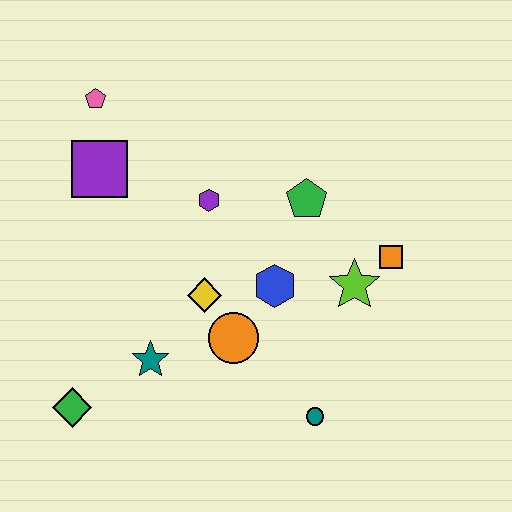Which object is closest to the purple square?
The pink pentagon is closest to the purple square.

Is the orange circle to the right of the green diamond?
Yes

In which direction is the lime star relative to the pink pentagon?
The lime star is to the right of the pink pentagon.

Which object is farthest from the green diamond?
The orange square is farthest from the green diamond.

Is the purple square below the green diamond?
No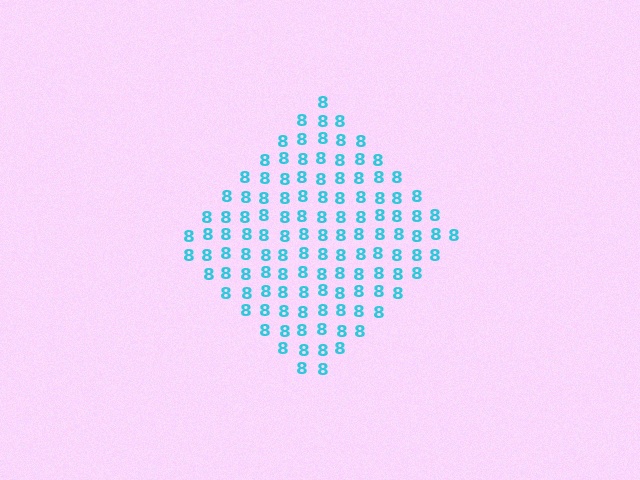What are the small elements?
The small elements are digit 8's.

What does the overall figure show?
The overall figure shows a diamond.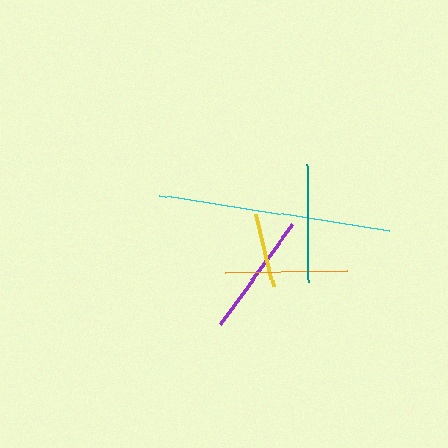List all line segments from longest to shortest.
From longest to shortest: cyan, purple, orange, teal, yellow.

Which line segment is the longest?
The cyan line is the longest at approximately 233 pixels.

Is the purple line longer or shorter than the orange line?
The purple line is longer than the orange line.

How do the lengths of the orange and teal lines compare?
The orange and teal lines are approximately the same length.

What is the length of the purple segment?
The purple segment is approximately 123 pixels long.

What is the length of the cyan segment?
The cyan segment is approximately 233 pixels long.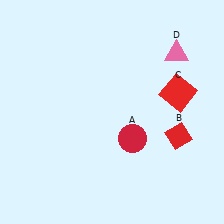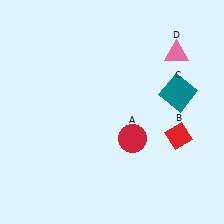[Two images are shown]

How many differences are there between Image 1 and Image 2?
There is 1 difference between the two images.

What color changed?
The square (C) changed from red in Image 1 to teal in Image 2.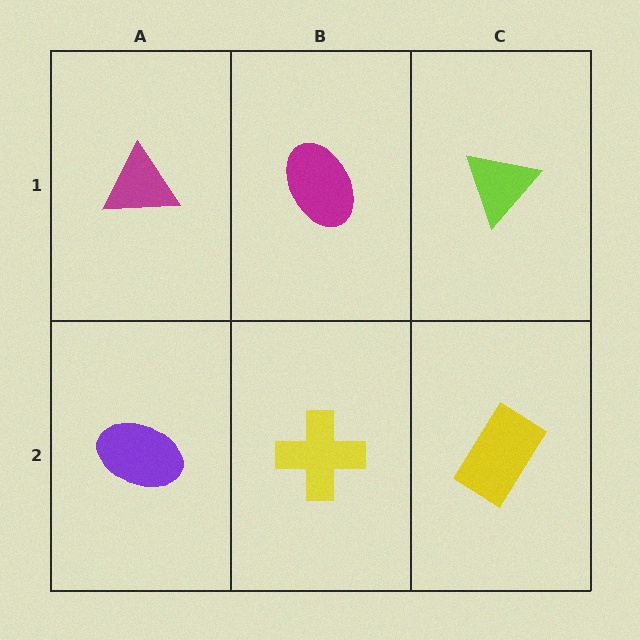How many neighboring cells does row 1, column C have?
2.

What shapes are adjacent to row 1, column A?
A purple ellipse (row 2, column A), a magenta ellipse (row 1, column B).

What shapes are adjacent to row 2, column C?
A lime triangle (row 1, column C), a yellow cross (row 2, column B).